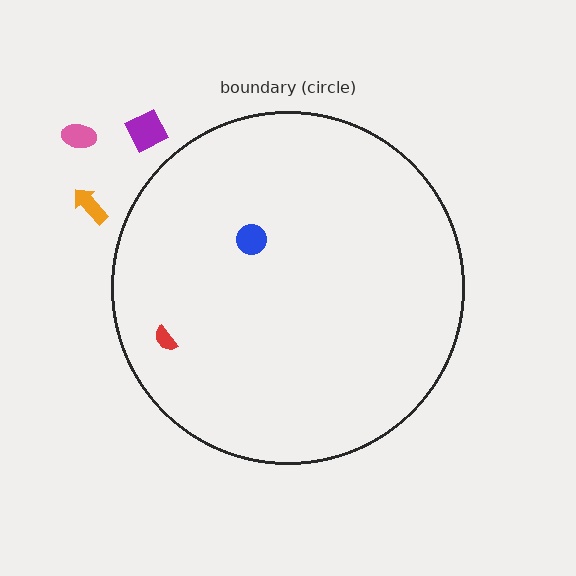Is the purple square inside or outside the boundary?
Outside.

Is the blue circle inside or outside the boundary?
Inside.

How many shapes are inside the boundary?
2 inside, 3 outside.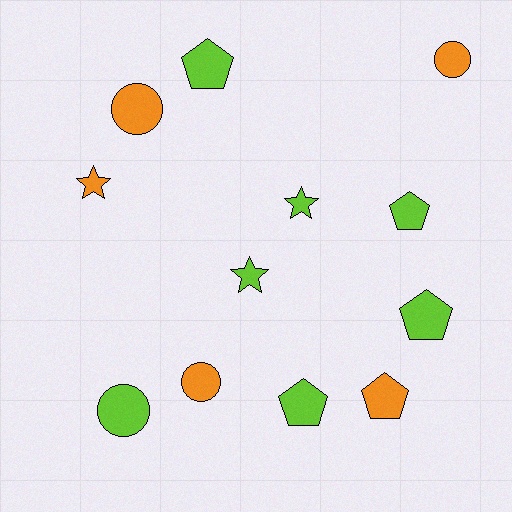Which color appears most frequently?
Lime, with 7 objects.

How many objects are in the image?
There are 12 objects.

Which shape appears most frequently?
Pentagon, with 5 objects.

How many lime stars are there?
There are 2 lime stars.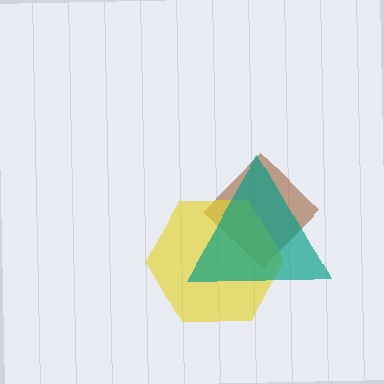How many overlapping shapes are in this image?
There are 3 overlapping shapes in the image.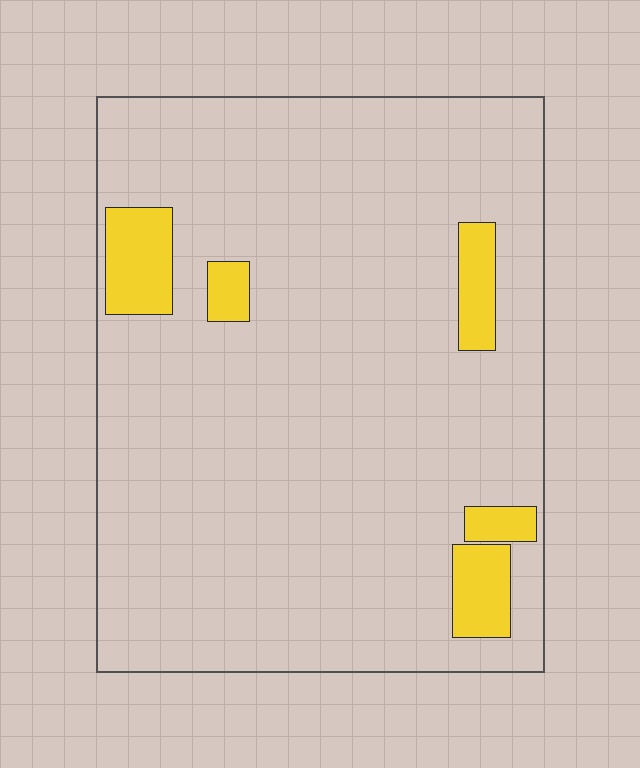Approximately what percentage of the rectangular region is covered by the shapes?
Approximately 10%.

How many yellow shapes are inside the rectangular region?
5.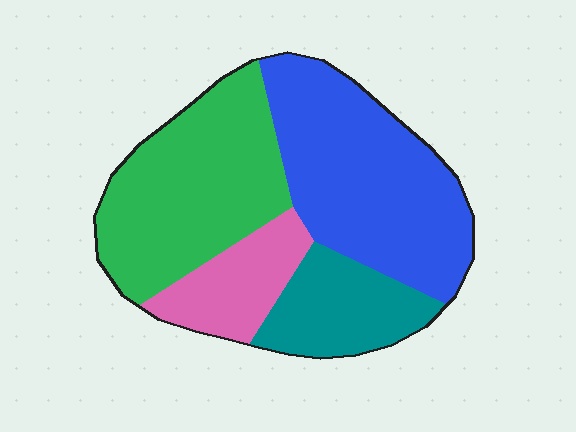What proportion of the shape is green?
Green takes up about one third (1/3) of the shape.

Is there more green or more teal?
Green.